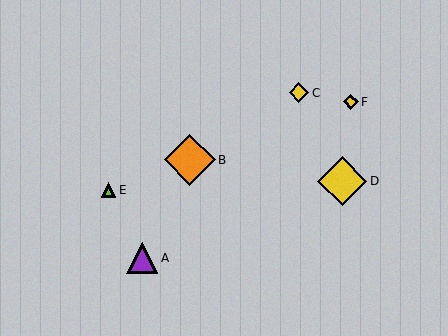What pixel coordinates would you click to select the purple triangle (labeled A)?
Click at (142, 258) to select the purple triangle A.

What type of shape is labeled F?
Shape F is a yellow diamond.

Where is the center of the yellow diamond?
The center of the yellow diamond is at (299, 93).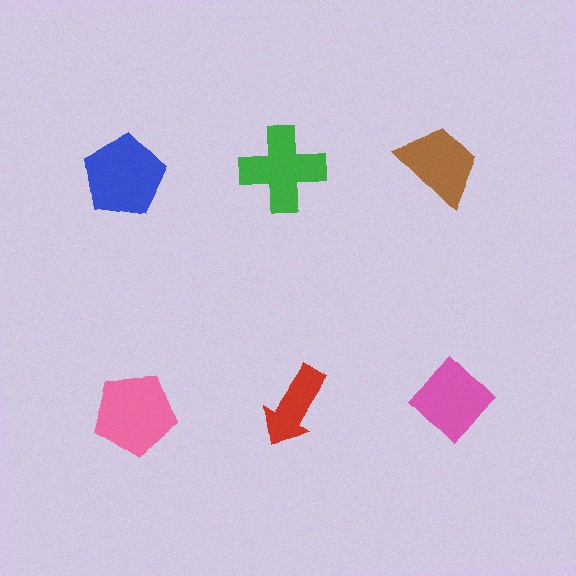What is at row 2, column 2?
A red arrow.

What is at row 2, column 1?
A pink pentagon.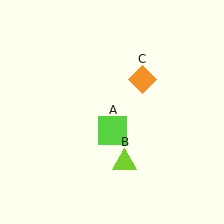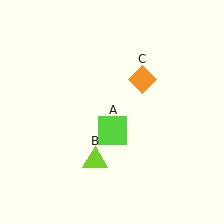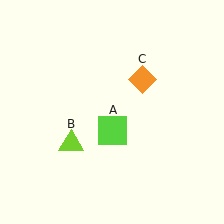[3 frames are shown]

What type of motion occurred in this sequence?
The lime triangle (object B) rotated clockwise around the center of the scene.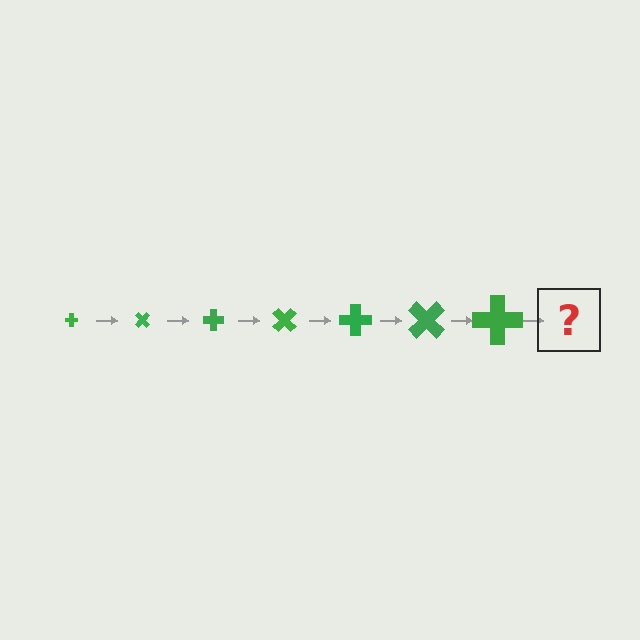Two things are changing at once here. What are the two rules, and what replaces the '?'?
The two rules are that the cross grows larger each step and it rotates 45 degrees each step. The '?' should be a cross, larger than the previous one and rotated 315 degrees from the start.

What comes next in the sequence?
The next element should be a cross, larger than the previous one and rotated 315 degrees from the start.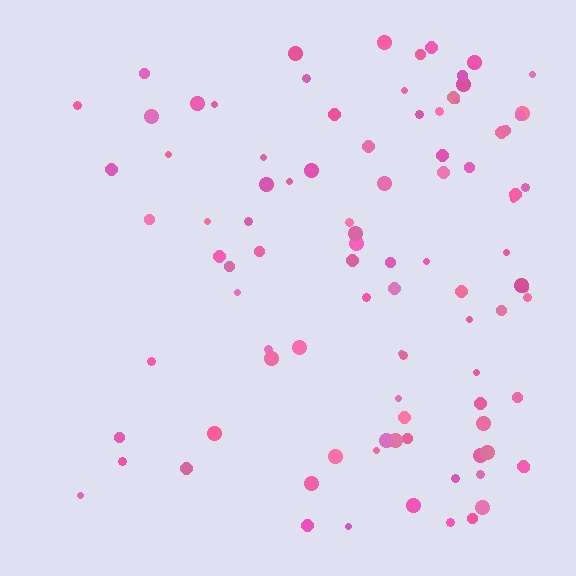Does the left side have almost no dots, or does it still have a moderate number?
Still a moderate number, just noticeably fewer than the right.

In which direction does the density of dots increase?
From left to right, with the right side densest.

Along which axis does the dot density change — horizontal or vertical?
Horizontal.